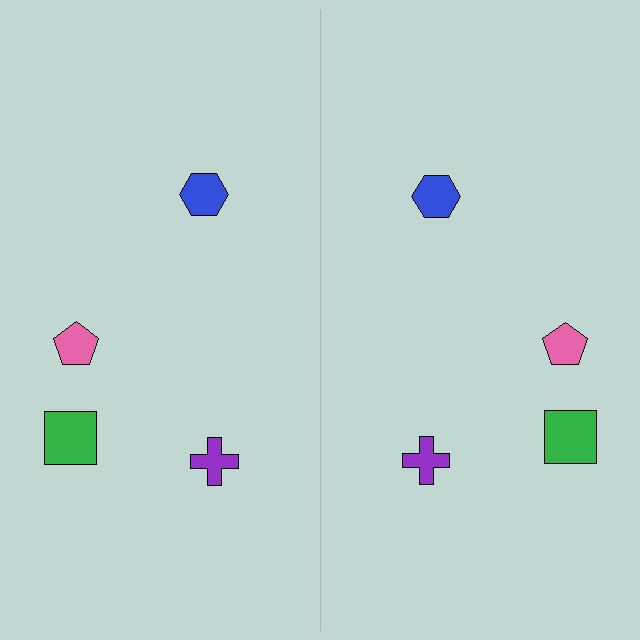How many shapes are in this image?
There are 8 shapes in this image.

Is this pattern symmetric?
Yes, this pattern has bilateral (reflection) symmetry.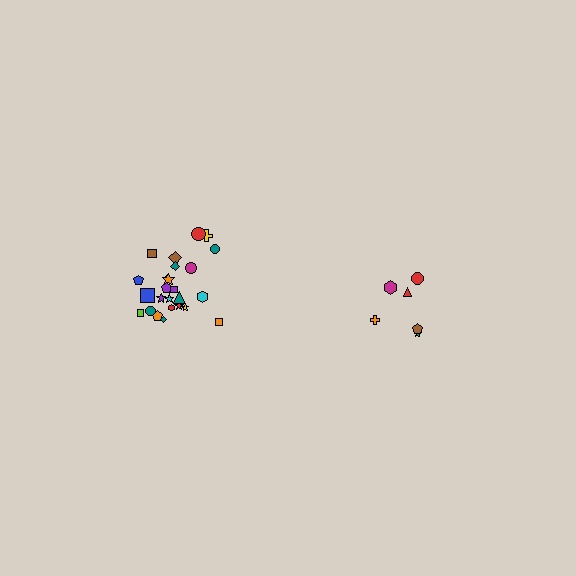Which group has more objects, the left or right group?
The left group.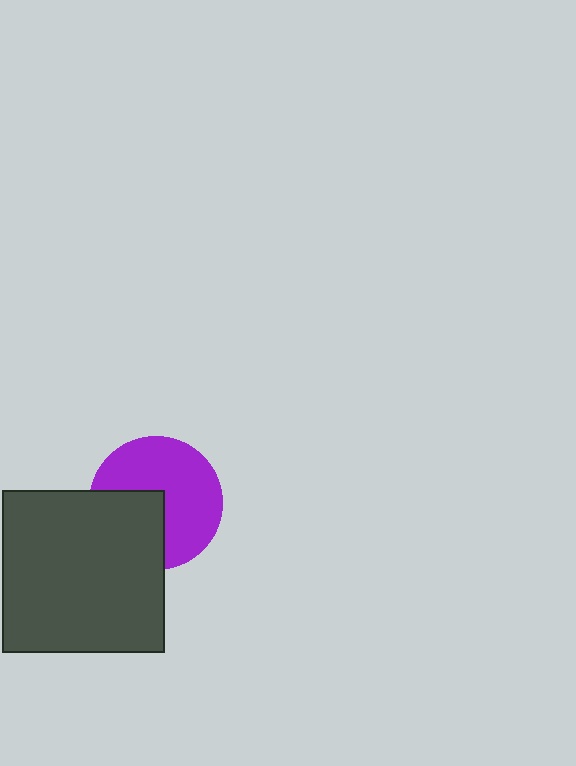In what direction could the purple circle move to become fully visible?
The purple circle could move toward the upper-right. That would shift it out from behind the dark gray square entirely.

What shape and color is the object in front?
The object in front is a dark gray square.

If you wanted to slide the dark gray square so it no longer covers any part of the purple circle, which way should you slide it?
Slide it toward the lower-left — that is the most direct way to separate the two shapes.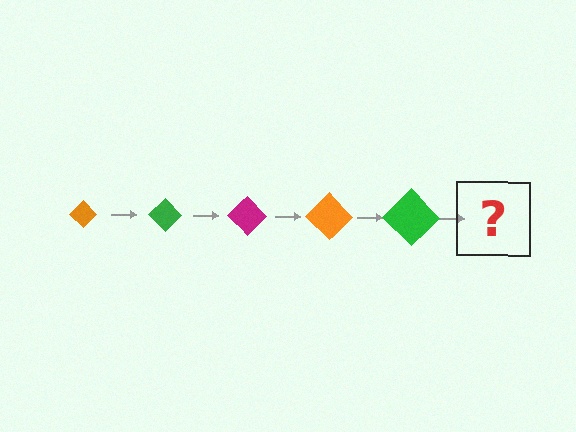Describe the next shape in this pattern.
It should be a magenta diamond, larger than the previous one.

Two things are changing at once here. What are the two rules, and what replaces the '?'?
The two rules are that the diamond grows larger each step and the color cycles through orange, green, and magenta. The '?' should be a magenta diamond, larger than the previous one.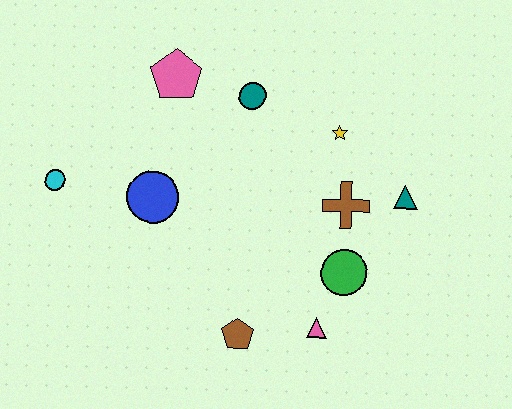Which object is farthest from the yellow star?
The cyan circle is farthest from the yellow star.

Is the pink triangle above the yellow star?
No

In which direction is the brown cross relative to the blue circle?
The brown cross is to the right of the blue circle.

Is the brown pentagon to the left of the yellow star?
Yes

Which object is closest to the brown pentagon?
The pink triangle is closest to the brown pentagon.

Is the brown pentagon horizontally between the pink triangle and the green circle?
No